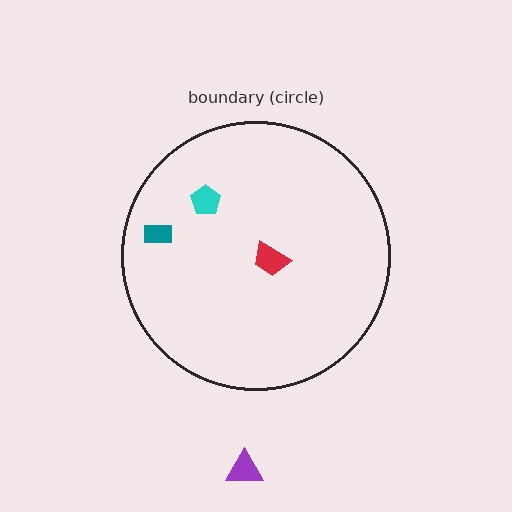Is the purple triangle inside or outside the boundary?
Outside.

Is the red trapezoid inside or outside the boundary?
Inside.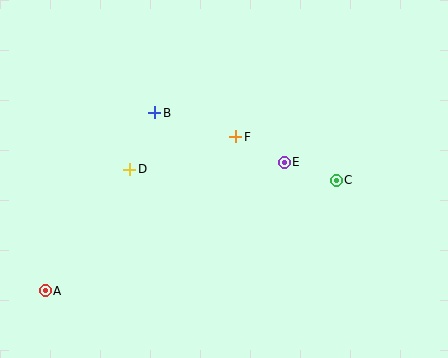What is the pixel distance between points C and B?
The distance between C and B is 194 pixels.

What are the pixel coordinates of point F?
Point F is at (236, 137).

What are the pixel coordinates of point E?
Point E is at (284, 162).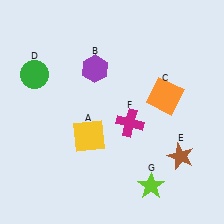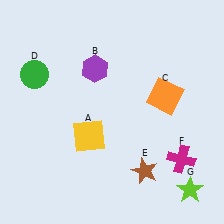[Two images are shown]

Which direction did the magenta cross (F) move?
The magenta cross (F) moved right.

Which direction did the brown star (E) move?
The brown star (E) moved left.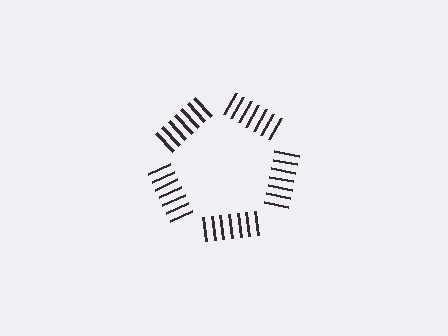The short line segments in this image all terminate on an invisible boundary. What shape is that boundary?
An illusory pentagon — the line segments terminate on its edges but no continuous stroke is drawn.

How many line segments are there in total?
35 — 7 along each of the 5 edges.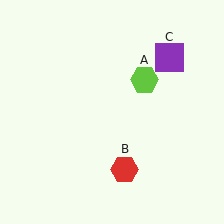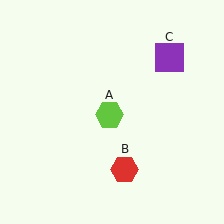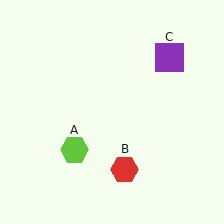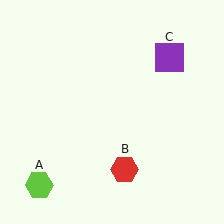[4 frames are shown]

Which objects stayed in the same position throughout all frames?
Red hexagon (object B) and purple square (object C) remained stationary.